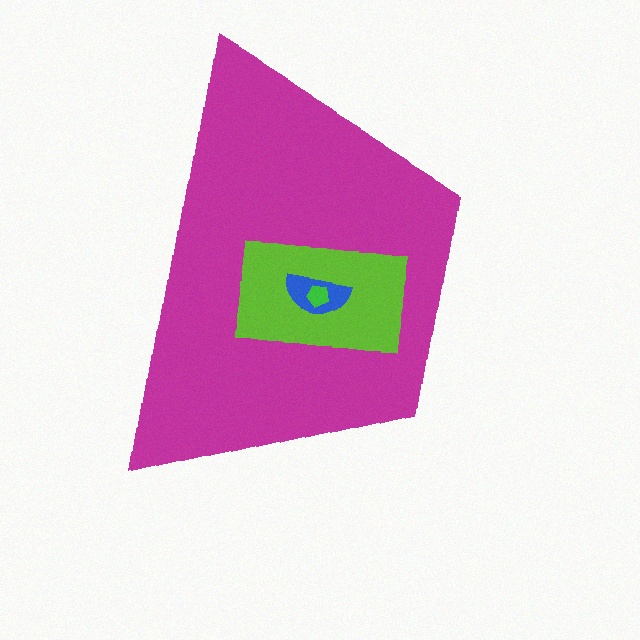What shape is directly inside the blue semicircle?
The green pentagon.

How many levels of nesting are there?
4.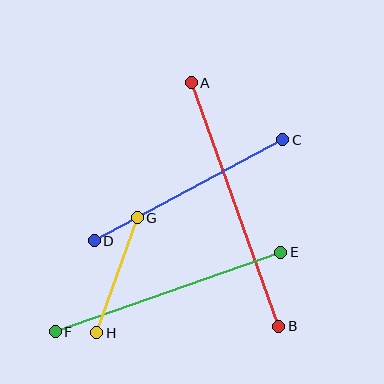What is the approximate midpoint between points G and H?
The midpoint is at approximately (117, 275) pixels.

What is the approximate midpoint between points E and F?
The midpoint is at approximately (168, 292) pixels.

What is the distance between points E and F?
The distance is approximately 239 pixels.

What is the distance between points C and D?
The distance is approximately 214 pixels.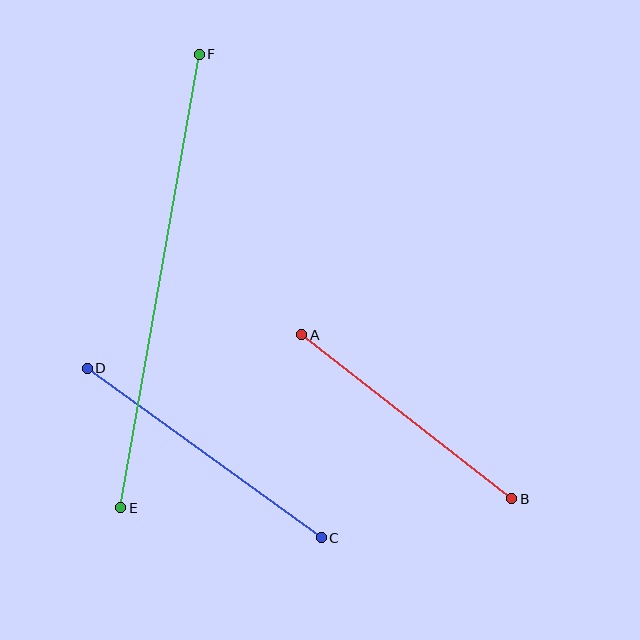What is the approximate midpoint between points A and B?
The midpoint is at approximately (407, 417) pixels.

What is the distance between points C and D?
The distance is approximately 289 pixels.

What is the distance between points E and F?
The distance is approximately 460 pixels.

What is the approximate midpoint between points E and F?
The midpoint is at approximately (160, 281) pixels.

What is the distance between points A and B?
The distance is approximately 266 pixels.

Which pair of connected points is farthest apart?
Points E and F are farthest apart.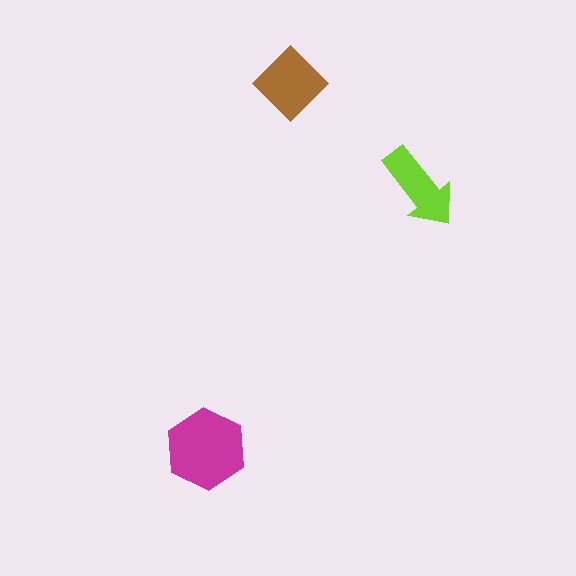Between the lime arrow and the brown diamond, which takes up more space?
The brown diamond.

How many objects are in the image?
There are 3 objects in the image.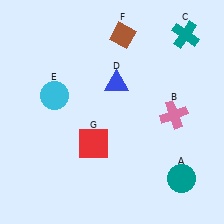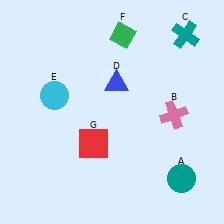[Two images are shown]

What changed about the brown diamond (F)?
In Image 1, F is brown. In Image 2, it changed to green.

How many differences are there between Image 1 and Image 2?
There is 1 difference between the two images.